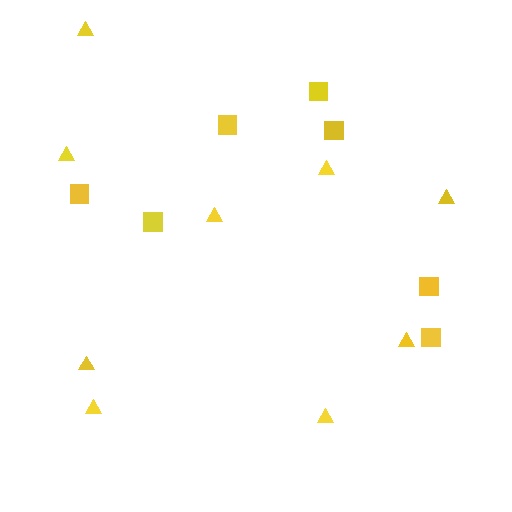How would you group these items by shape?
There are 2 groups: one group of triangles (9) and one group of squares (7).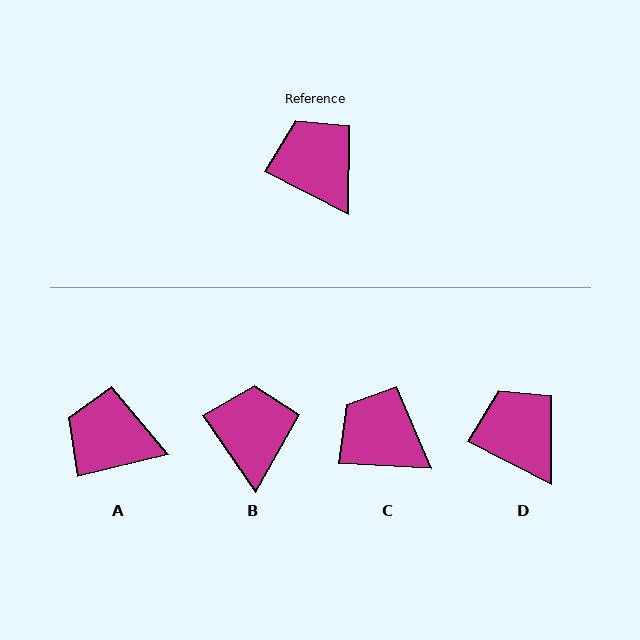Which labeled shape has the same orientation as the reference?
D.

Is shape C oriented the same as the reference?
No, it is off by about 24 degrees.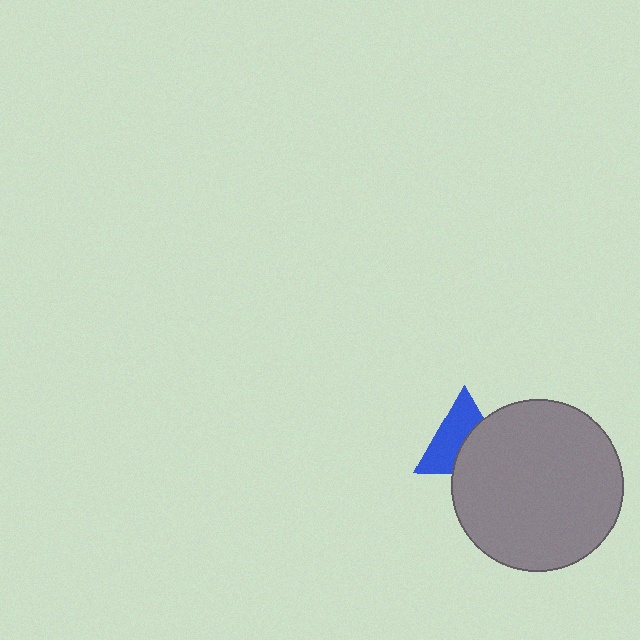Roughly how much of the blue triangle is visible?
About half of it is visible (roughly 56%).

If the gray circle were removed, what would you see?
You would see the complete blue triangle.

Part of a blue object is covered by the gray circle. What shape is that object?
It is a triangle.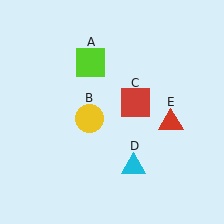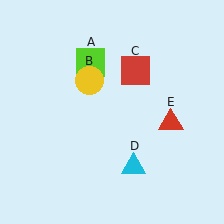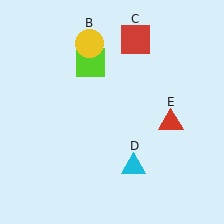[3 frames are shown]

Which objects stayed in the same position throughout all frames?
Lime square (object A) and cyan triangle (object D) and red triangle (object E) remained stationary.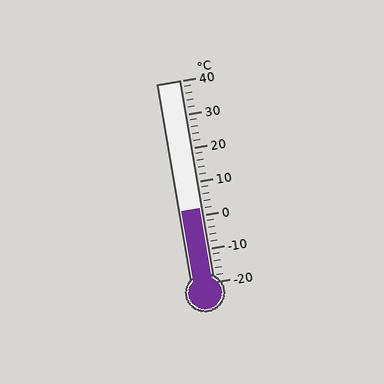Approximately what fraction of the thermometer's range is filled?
The thermometer is filled to approximately 35% of its range.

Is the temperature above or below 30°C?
The temperature is below 30°C.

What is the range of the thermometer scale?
The thermometer scale ranges from -20°C to 40°C.